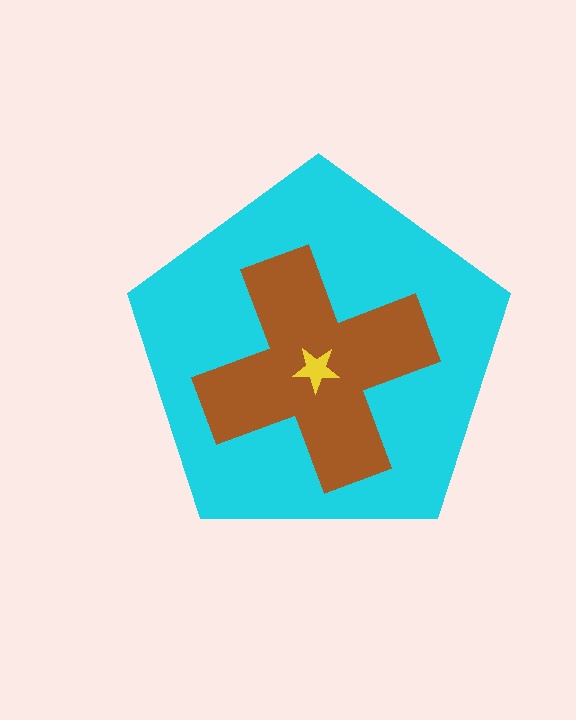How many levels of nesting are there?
3.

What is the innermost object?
The yellow star.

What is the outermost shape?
The cyan pentagon.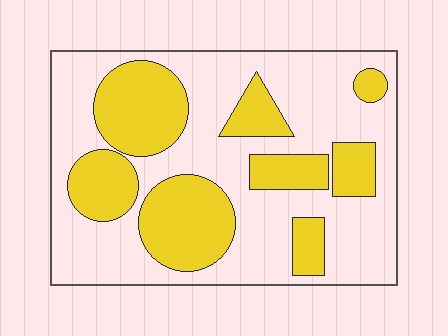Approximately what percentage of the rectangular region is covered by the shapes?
Approximately 35%.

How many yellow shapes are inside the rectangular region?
8.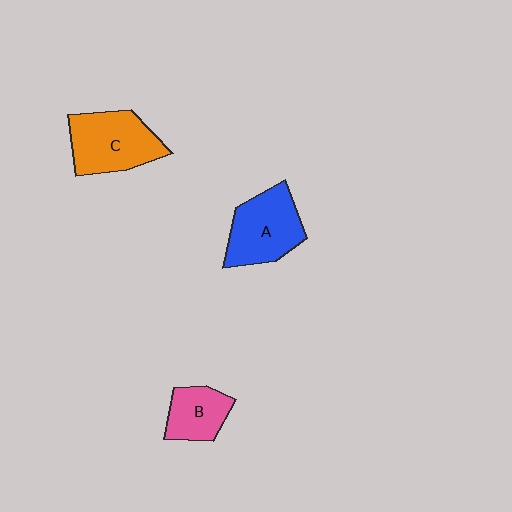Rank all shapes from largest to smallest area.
From largest to smallest: C (orange), A (blue), B (pink).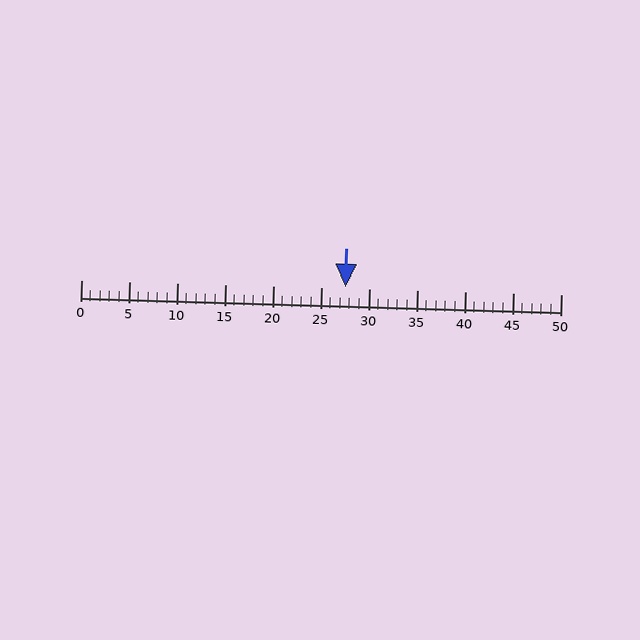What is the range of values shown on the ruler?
The ruler shows values from 0 to 50.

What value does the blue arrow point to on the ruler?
The blue arrow points to approximately 28.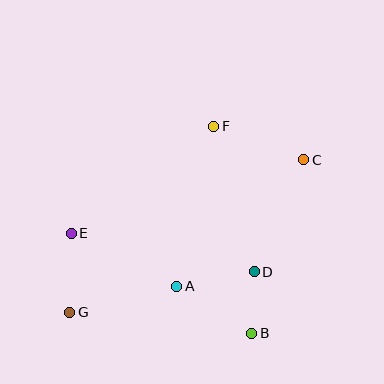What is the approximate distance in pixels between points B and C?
The distance between B and C is approximately 181 pixels.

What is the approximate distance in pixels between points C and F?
The distance between C and F is approximately 96 pixels.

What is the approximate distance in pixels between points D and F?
The distance between D and F is approximately 151 pixels.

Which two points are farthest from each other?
Points C and G are farthest from each other.